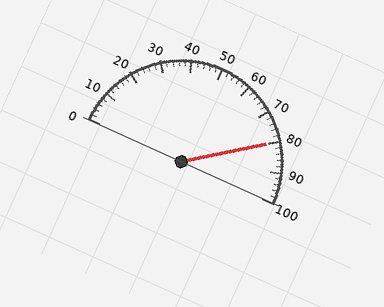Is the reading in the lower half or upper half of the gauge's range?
The reading is in the upper half of the range (0 to 100).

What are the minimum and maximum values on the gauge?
The gauge ranges from 0 to 100.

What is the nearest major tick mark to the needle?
The nearest major tick mark is 80.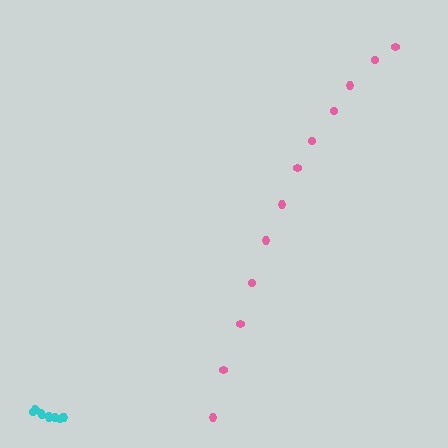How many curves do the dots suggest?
There are 2 distinct paths.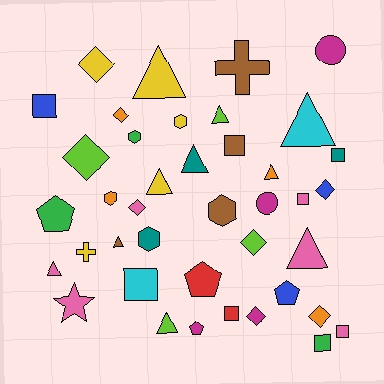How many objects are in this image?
There are 40 objects.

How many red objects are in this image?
There are 2 red objects.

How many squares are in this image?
There are 8 squares.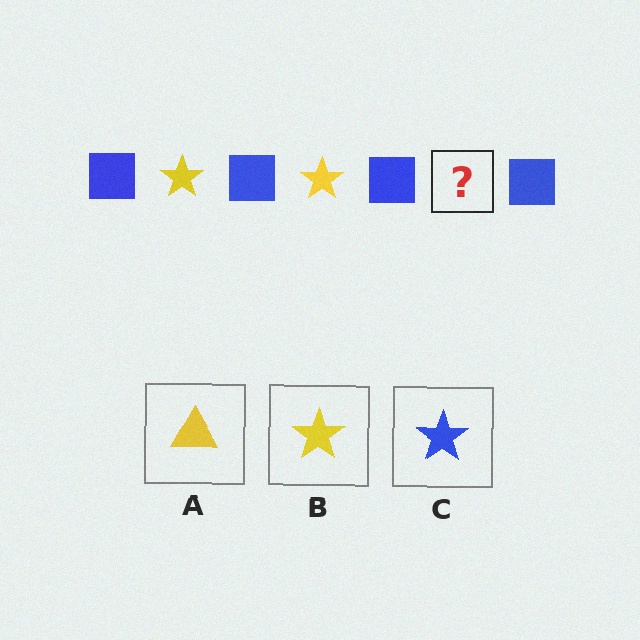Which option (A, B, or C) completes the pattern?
B.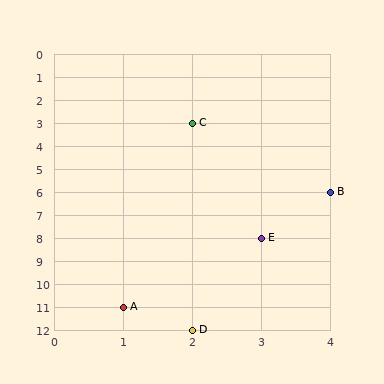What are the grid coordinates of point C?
Point C is at grid coordinates (2, 3).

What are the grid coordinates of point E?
Point E is at grid coordinates (3, 8).